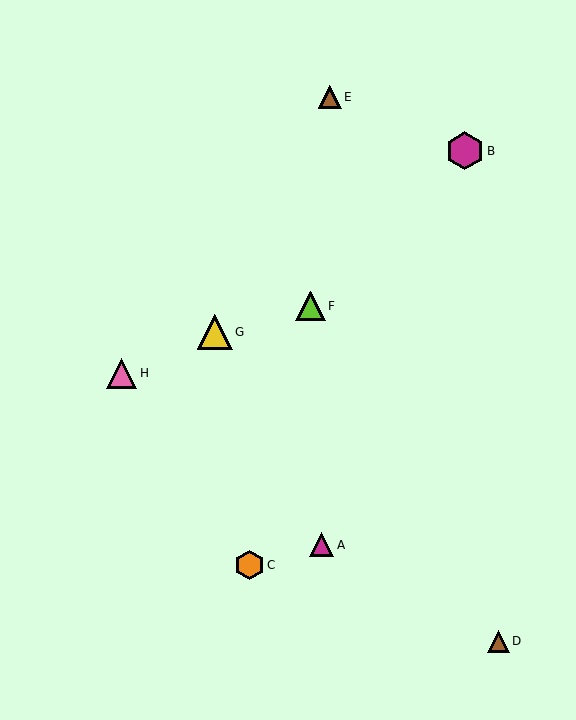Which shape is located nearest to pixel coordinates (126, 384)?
The pink triangle (labeled H) at (122, 373) is nearest to that location.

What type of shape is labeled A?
Shape A is a magenta triangle.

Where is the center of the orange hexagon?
The center of the orange hexagon is at (250, 565).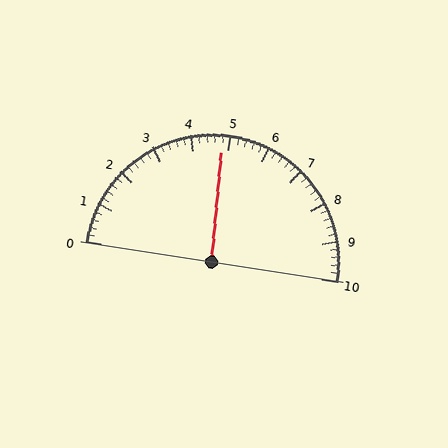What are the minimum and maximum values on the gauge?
The gauge ranges from 0 to 10.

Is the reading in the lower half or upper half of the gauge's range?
The reading is in the lower half of the range (0 to 10).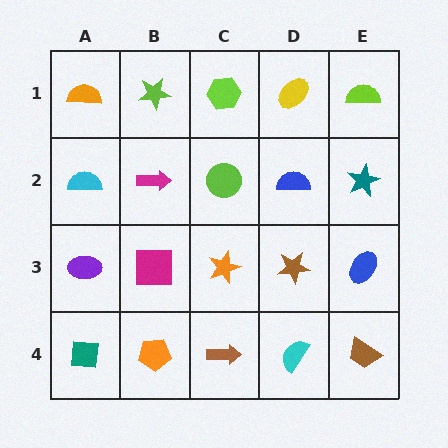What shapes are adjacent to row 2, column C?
A lime hexagon (row 1, column C), an orange star (row 3, column C), a magenta arrow (row 2, column B), a blue semicircle (row 2, column D).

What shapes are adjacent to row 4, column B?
A magenta square (row 3, column B), a teal square (row 4, column A), a brown arrow (row 4, column C).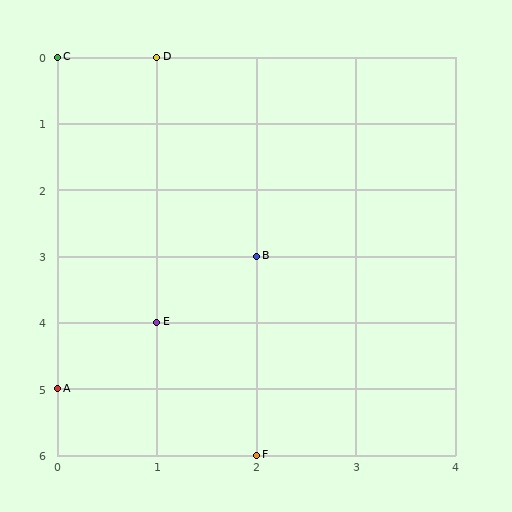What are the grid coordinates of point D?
Point D is at grid coordinates (1, 0).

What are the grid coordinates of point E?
Point E is at grid coordinates (1, 4).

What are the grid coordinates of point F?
Point F is at grid coordinates (2, 6).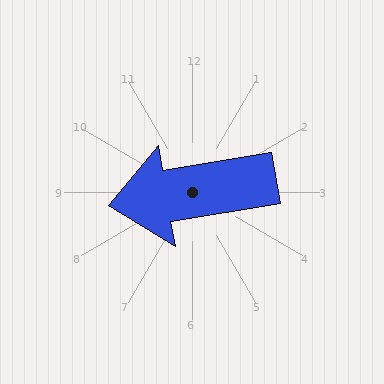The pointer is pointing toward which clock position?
Roughly 9 o'clock.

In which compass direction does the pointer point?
West.